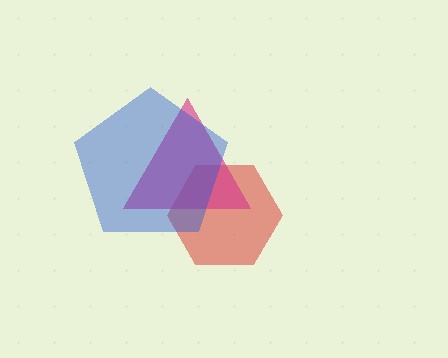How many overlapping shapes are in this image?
There are 3 overlapping shapes in the image.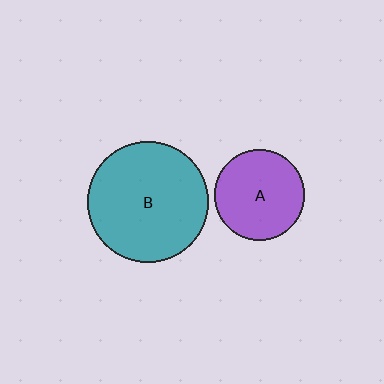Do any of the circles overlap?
No, none of the circles overlap.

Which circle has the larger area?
Circle B (teal).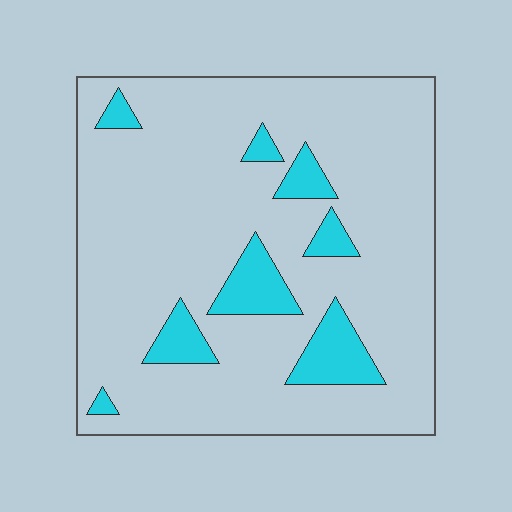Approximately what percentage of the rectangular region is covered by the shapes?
Approximately 15%.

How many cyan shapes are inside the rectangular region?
8.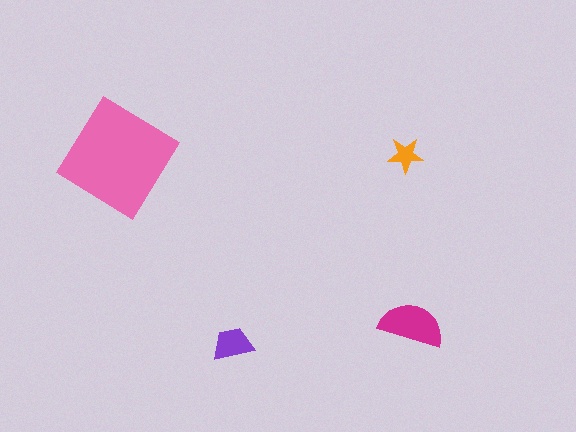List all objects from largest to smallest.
The pink diamond, the magenta semicircle, the purple trapezoid, the orange star.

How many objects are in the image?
There are 4 objects in the image.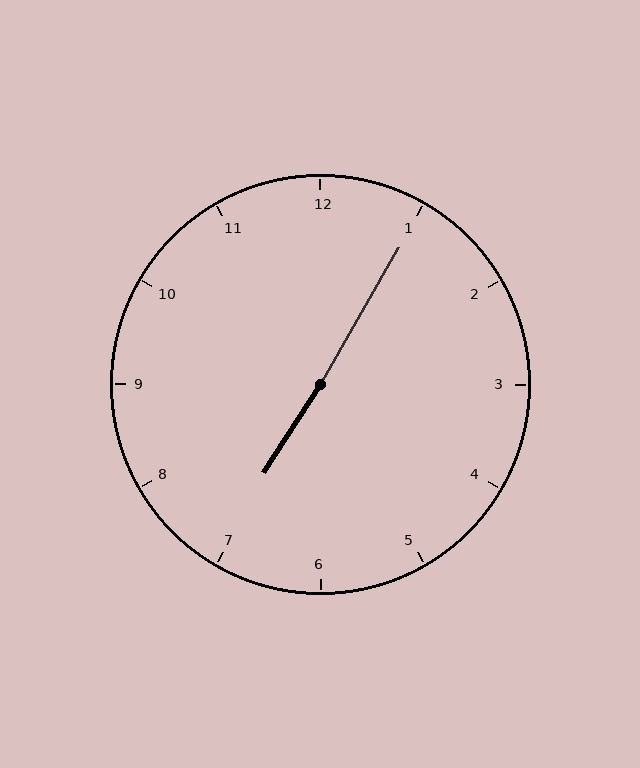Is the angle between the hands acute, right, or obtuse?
It is obtuse.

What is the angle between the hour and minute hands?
Approximately 178 degrees.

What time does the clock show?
7:05.